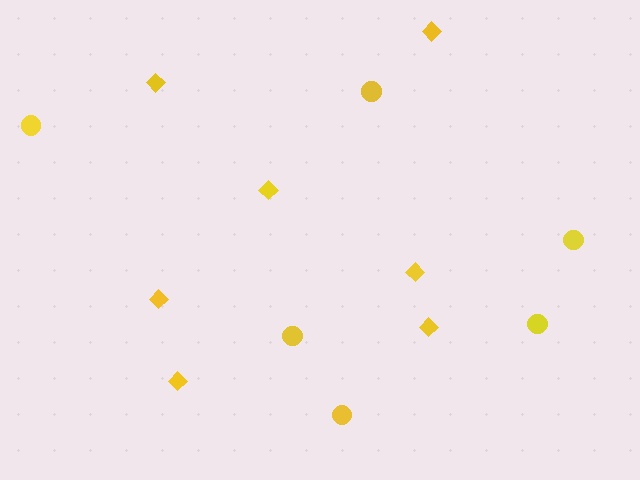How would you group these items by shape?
There are 2 groups: one group of circles (6) and one group of diamonds (7).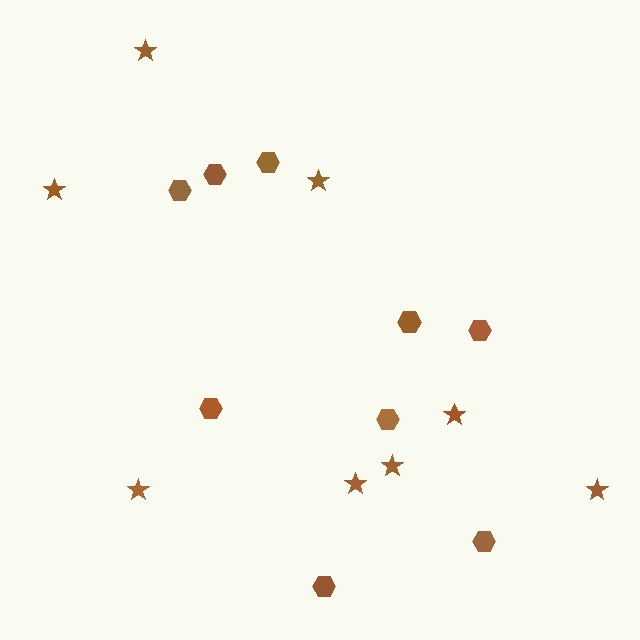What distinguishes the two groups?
There are 2 groups: one group of stars (8) and one group of hexagons (9).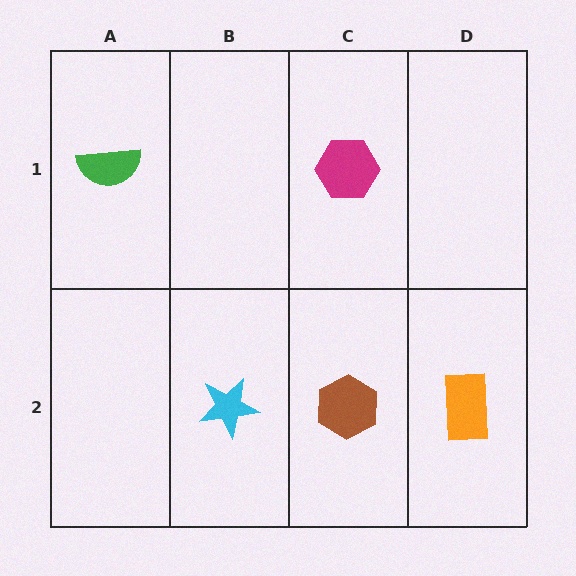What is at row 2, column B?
A cyan star.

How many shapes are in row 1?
2 shapes.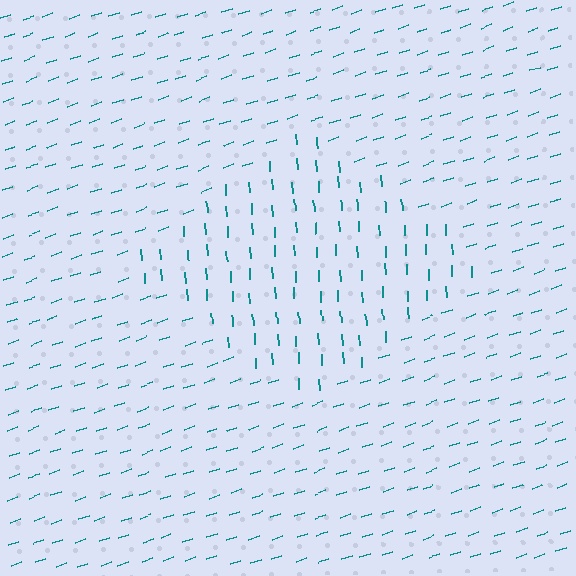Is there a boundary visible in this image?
Yes, there is a texture boundary formed by a change in line orientation.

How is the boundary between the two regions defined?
The boundary is defined purely by a change in line orientation (approximately 74 degrees difference). All lines are the same color and thickness.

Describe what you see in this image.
The image is filled with small teal line segments. A diamond region in the image has lines oriented differently from the surrounding lines, creating a visible texture boundary.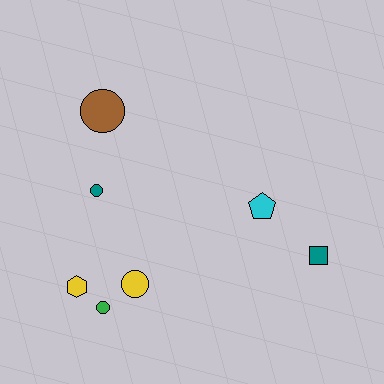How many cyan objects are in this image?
There is 1 cyan object.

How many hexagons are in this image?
There is 1 hexagon.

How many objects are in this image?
There are 7 objects.